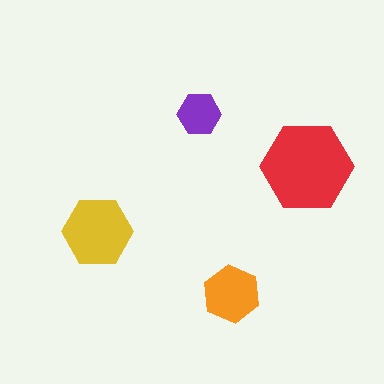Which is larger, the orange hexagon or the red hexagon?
The red one.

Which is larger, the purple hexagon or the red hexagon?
The red one.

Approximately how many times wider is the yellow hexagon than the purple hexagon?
About 1.5 times wider.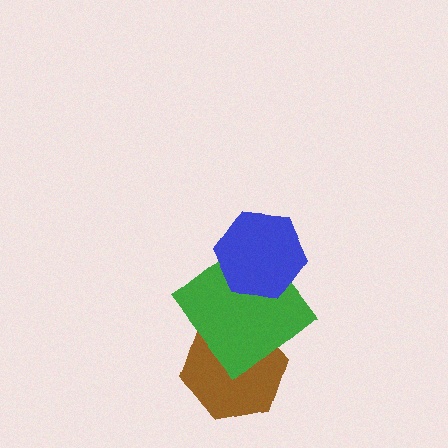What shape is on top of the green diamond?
The blue hexagon is on top of the green diamond.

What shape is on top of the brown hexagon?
The green diamond is on top of the brown hexagon.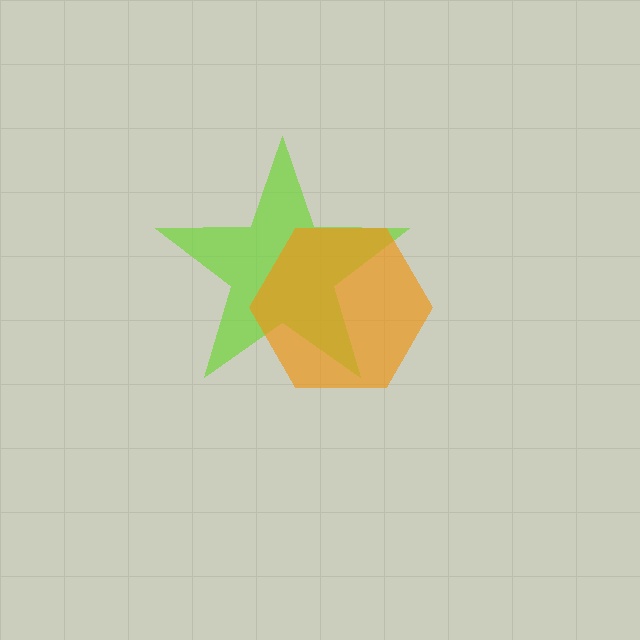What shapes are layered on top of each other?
The layered shapes are: a lime star, an orange hexagon.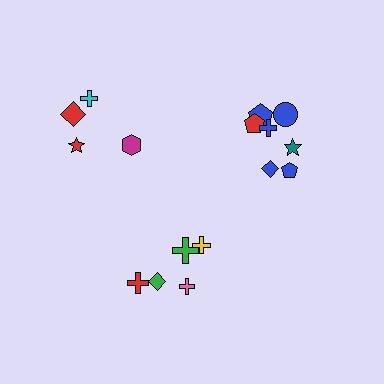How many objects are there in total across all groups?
There are 16 objects.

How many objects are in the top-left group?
There are 4 objects.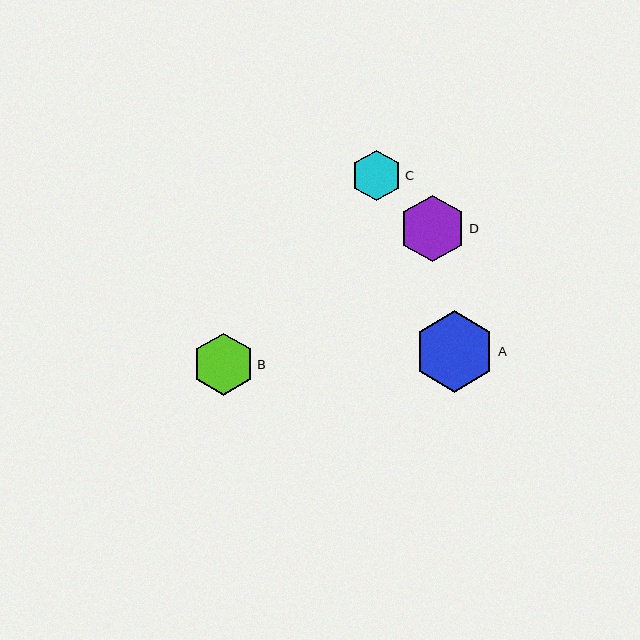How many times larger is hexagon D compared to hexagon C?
Hexagon D is approximately 1.3 times the size of hexagon C.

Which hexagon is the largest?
Hexagon A is the largest with a size of approximately 81 pixels.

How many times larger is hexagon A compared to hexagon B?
Hexagon A is approximately 1.3 times the size of hexagon B.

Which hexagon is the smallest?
Hexagon C is the smallest with a size of approximately 51 pixels.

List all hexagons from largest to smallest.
From largest to smallest: A, D, B, C.